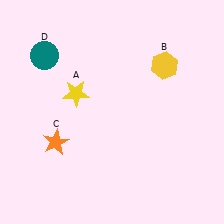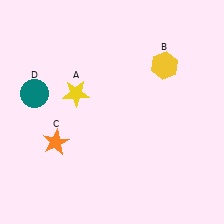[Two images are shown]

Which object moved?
The teal circle (D) moved down.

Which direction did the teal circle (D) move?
The teal circle (D) moved down.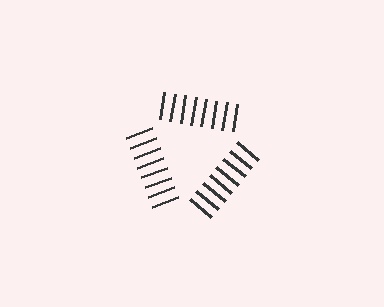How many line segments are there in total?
24 — 8 along each of the 3 edges.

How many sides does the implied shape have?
3 sides — the line-ends trace a triangle.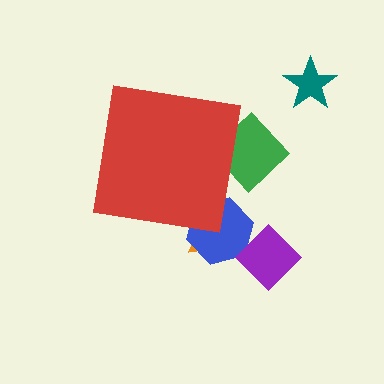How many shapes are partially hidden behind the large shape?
3 shapes are partially hidden.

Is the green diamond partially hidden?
Yes, the green diamond is partially hidden behind the red square.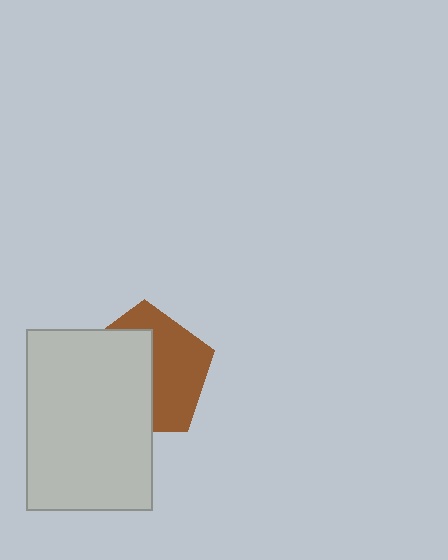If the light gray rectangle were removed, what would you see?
You would see the complete brown pentagon.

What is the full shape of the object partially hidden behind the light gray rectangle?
The partially hidden object is a brown pentagon.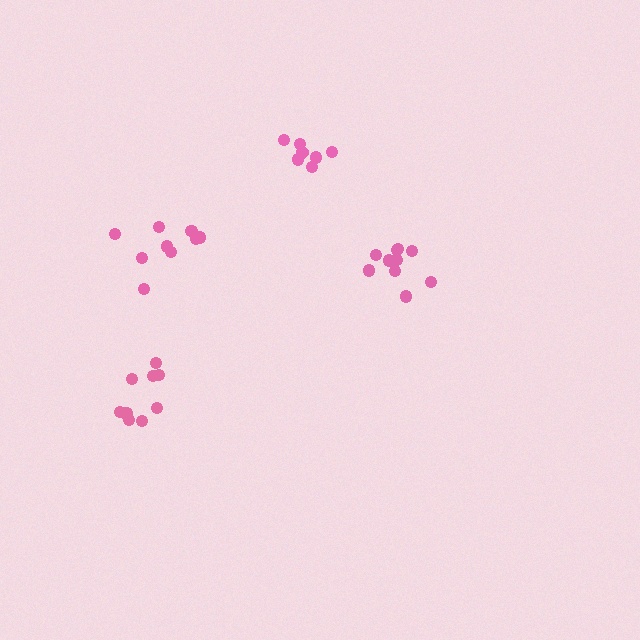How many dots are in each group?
Group 1: 9 dots, Group 2: 10 dots, Group 3: 10 dots, Group 4: 7 dots (36 total).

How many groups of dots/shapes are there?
There are 4 groups.